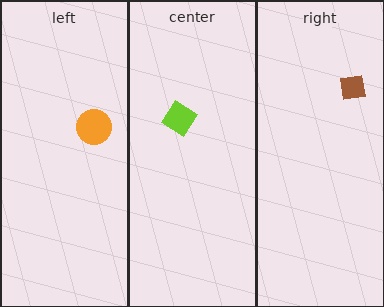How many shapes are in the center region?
1.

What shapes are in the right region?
The brown square.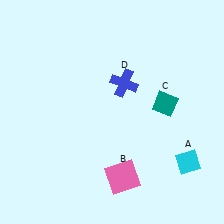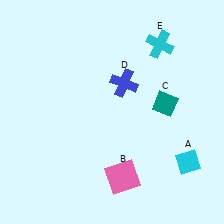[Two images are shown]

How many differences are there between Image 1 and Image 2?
There is 1 difference between the two images.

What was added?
A cyan cross (E) was added in Image 2.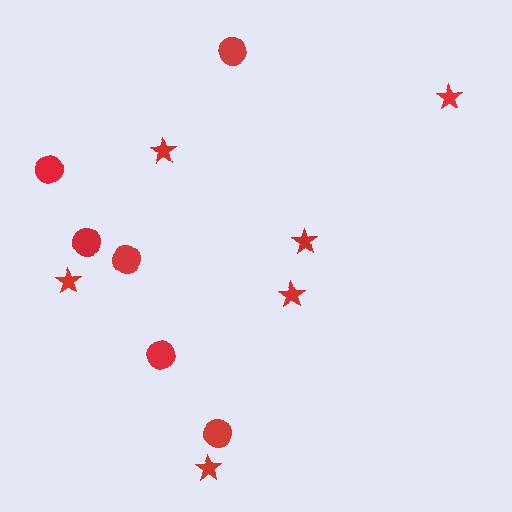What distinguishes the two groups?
There are 2 groups: one group of circles (6) and one group of stars (6).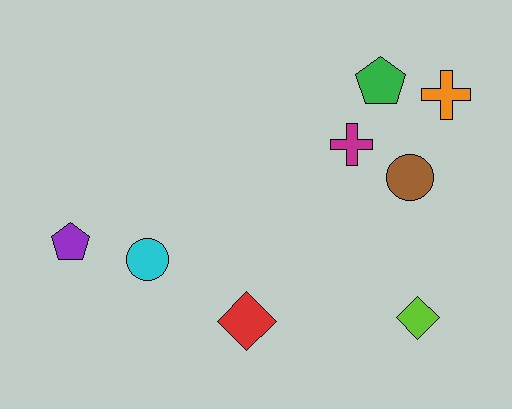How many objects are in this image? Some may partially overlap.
There are 8 objects.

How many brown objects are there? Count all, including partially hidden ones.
There is 1 brown object.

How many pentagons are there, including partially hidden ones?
There are 2 pentagons.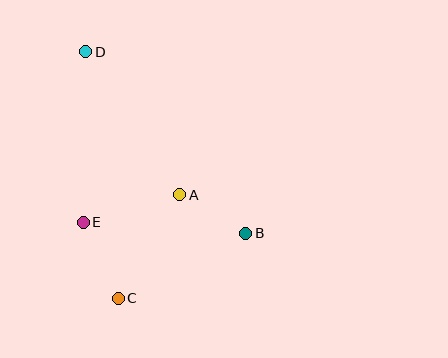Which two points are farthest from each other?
Points C and D are farthest from each other.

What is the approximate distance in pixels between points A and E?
The distance between A and E is approximately 100 pixels.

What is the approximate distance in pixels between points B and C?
The distance between B and C is approximately 143 pixels.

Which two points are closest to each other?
Points A and B are closest to each other.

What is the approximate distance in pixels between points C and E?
The distance between C and E is approximately 83 pixels.